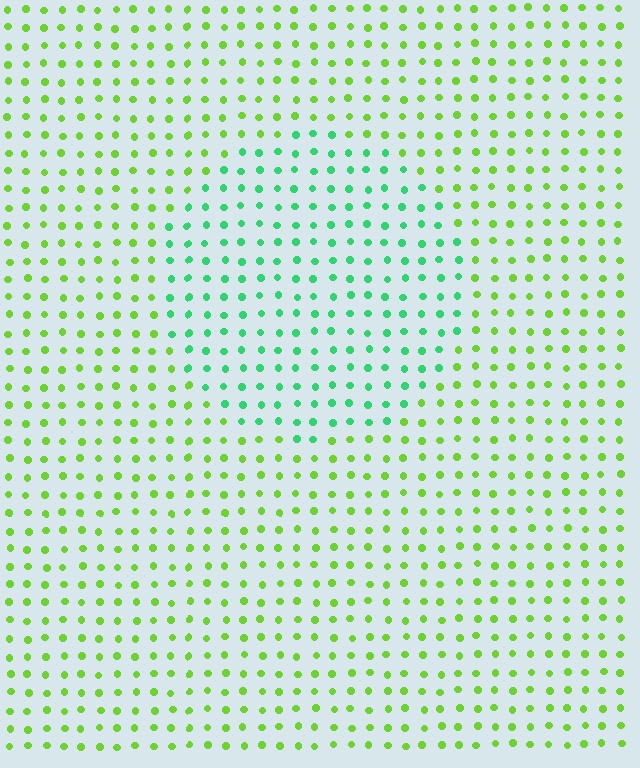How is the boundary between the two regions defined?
The boundary is defined purely by a slight shift in hue (about 46 degrees). Spacing, size, and orientation are identical on both sides.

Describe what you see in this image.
The image is filled with small lime elements in a uniform arrangement. A circle-shaped region is visible where the elements are tinted to a slightly different hue, forming a subtle color boundary.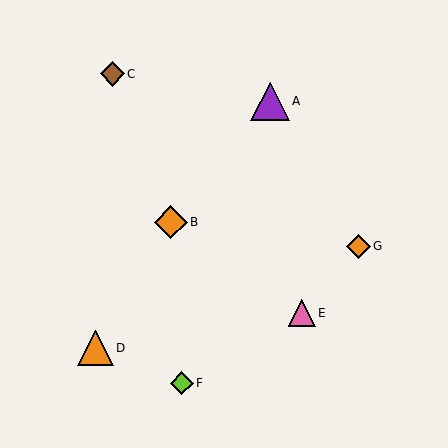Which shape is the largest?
The purple triangle (labeled A) is the largest.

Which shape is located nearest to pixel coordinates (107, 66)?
The brown diamond (labeled C) at (112, 74) is nearest to that location.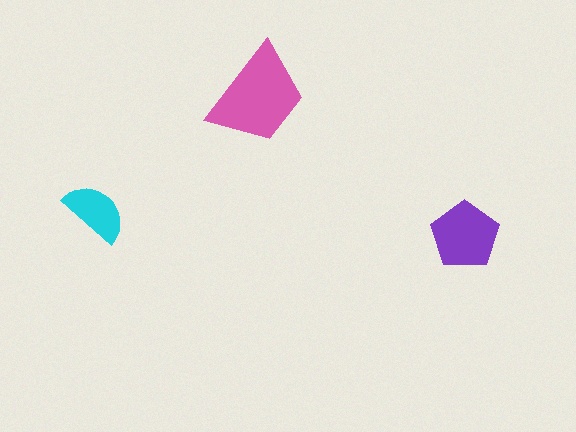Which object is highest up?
The pink trapezoid is topmost.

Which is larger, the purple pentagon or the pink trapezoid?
The pink trapezoid.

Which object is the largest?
The pink trapezoid.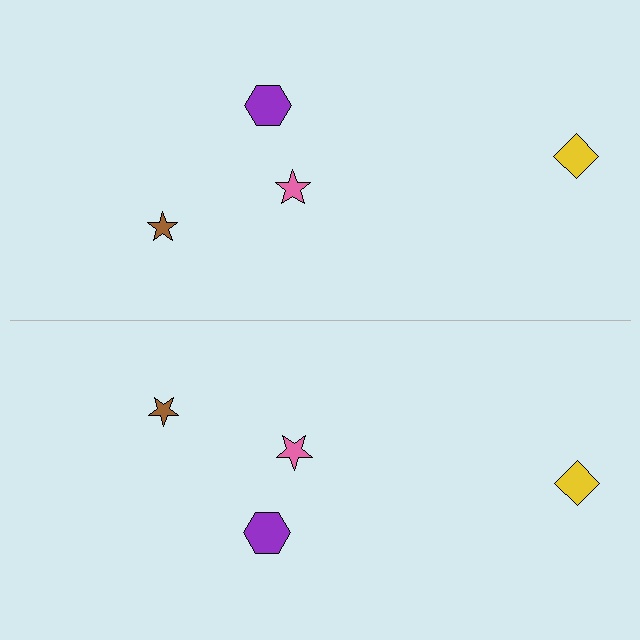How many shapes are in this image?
There are 8 shapes in this image.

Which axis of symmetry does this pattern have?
The pattern has a horizontal axis of symmetry running through the center of the image.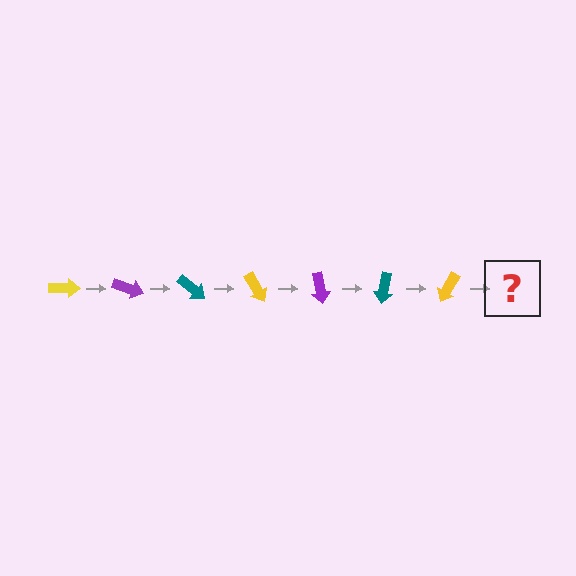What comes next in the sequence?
The next element should be a purple arrow, rotated 140 degrees from the start.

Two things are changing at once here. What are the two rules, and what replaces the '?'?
The two rules are that it rotates 20 degrees each step and the color cycles through yellow, purple, and teal. The '?' should be a purple arrow, rotated 140 degrees from the start.